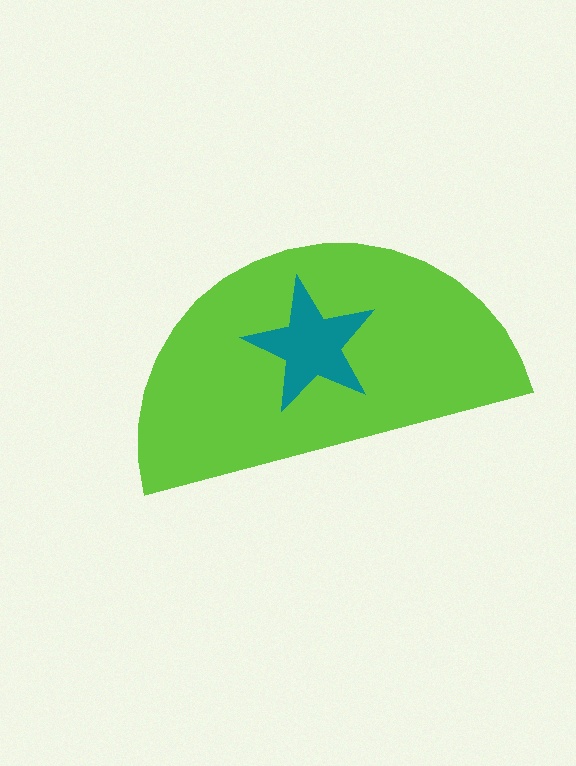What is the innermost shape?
The teal star.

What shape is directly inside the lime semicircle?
The teal star.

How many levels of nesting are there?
2.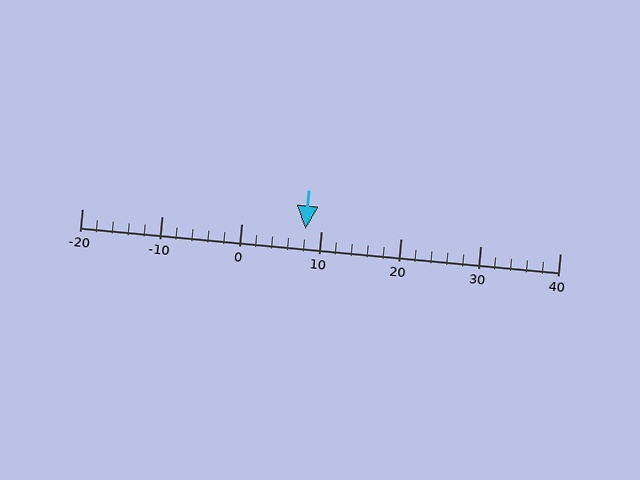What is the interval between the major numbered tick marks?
The major tick marks are spaced 10 units apart.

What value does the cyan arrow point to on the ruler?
The cyan arrow points to approximately 8.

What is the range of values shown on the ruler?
The ruler shows values from -20 to 40.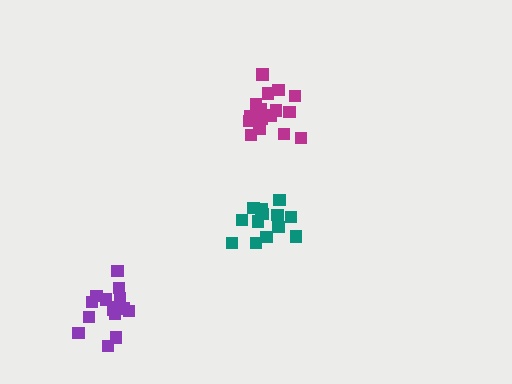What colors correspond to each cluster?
The clusters are colored: purple, teal, magenta.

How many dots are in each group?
Group 1: 15 dots, Group 2: 14 dots, Group 3: 17 dots (46 total).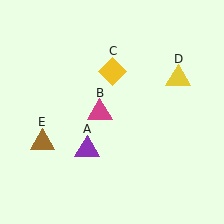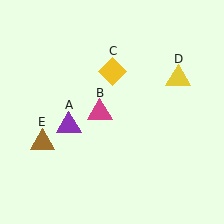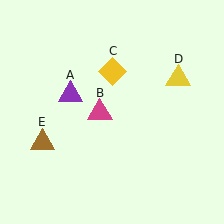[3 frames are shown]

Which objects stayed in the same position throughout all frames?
Magenta triangle (object B) and yellow diamond (object C) and yellow triangle (object D) and brown triangle (object E) remained stationary.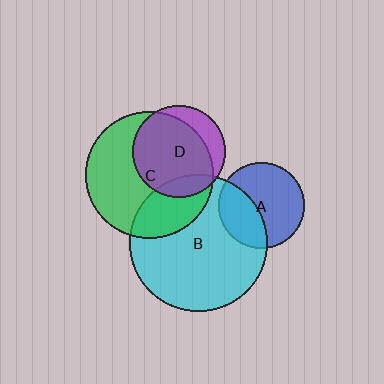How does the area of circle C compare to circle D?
Approximately 1.9 times.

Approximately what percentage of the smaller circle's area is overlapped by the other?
Approximately 75%.